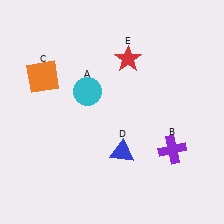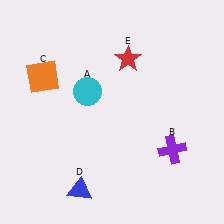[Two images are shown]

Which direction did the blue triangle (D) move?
The blue triangle (D) moved left.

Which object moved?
The blue triangle (D) moved left.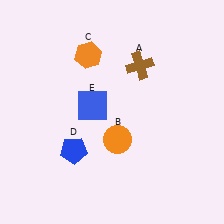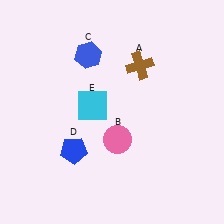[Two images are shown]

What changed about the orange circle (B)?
In Image 1, B is orange. In Image 2, it changed to pink.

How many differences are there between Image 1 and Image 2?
There are 3 differences between the two images.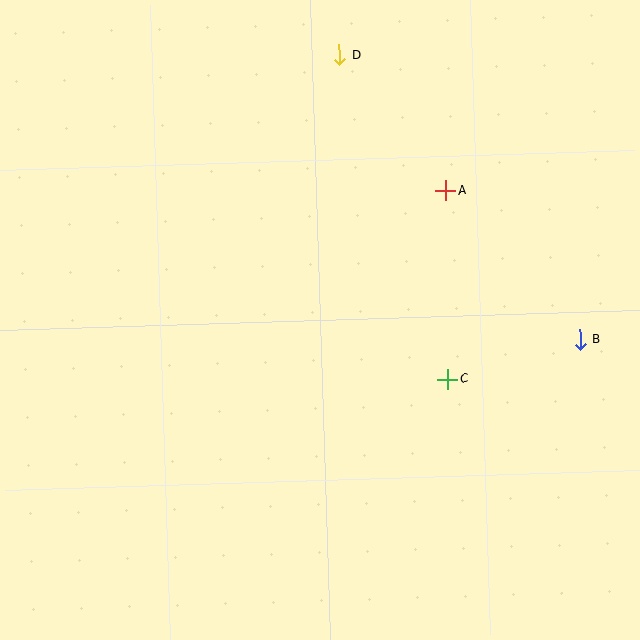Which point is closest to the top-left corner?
Point D is closest to the top-left corner.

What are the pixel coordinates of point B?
Point B is at (580, 340).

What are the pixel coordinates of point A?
Point A is at (446, 191).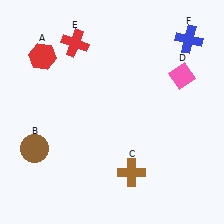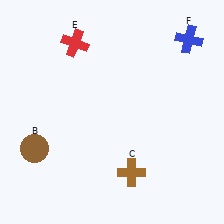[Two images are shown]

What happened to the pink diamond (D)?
The pink diamond (D) was removed in Image 2. It was in the top-right area of Image 1.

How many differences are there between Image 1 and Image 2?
There are 2 differences between the two images.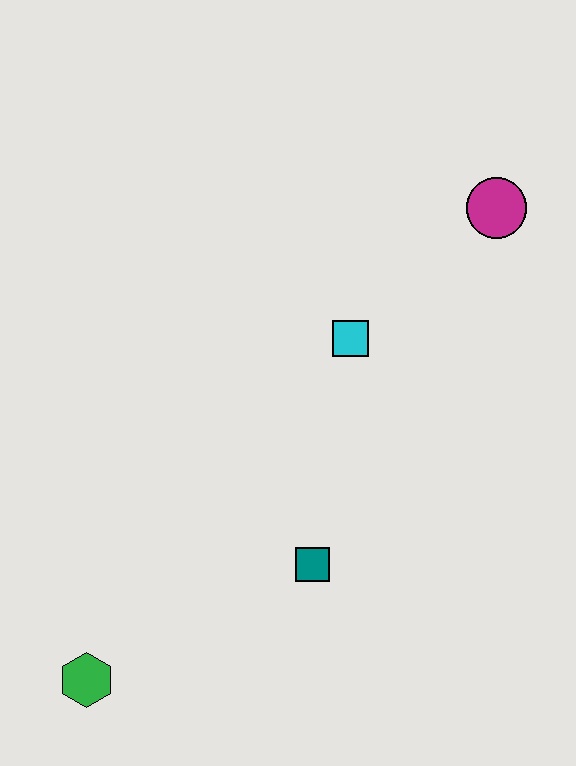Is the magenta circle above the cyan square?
Yes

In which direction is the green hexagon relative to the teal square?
The green hexagon is to the left of the teal square.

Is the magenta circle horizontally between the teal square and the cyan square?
No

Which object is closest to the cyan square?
The magenta circle is closest to the cyan square.